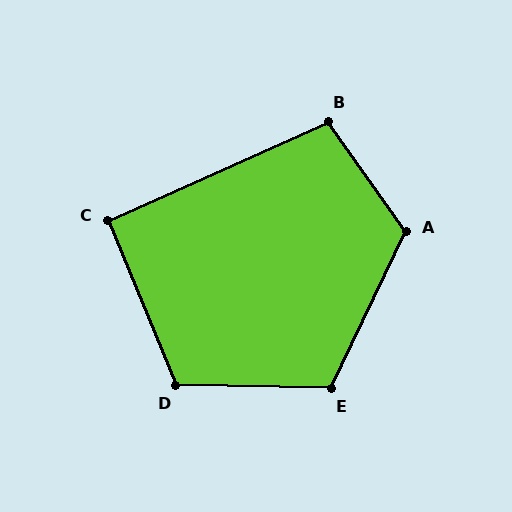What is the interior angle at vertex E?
Approximately 114 degrees (obtuse).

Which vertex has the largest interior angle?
A, at approximately 119 degrees.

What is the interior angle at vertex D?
Approximately 114 degrees (obtuse).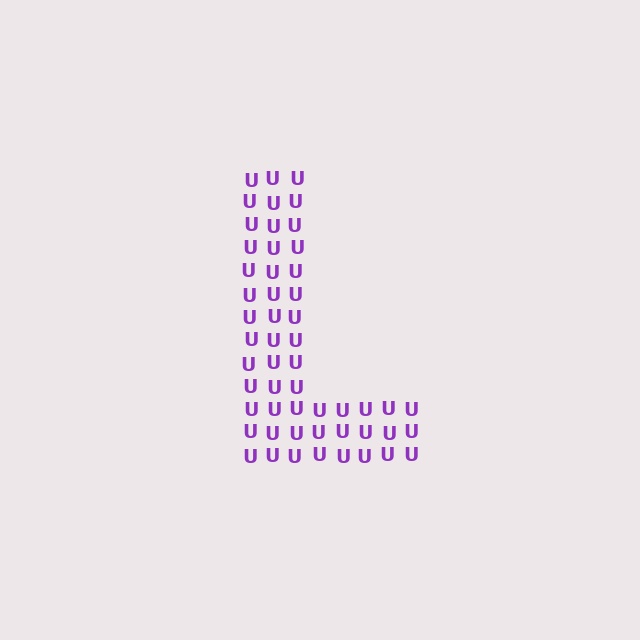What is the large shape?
The large shape is the letter L.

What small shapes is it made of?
It is made of small letter U's.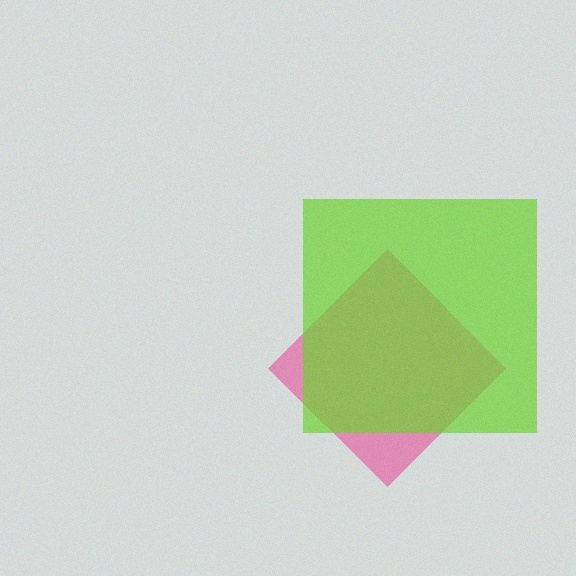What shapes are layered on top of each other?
The layered shapes are: a pink diamond, a lime square.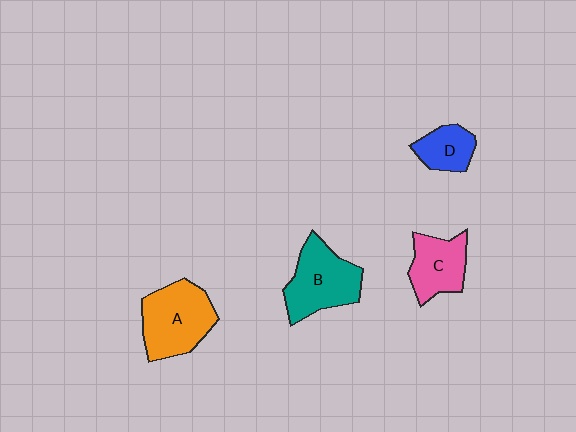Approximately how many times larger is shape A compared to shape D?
Approximately 2.0 times.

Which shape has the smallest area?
Shape D (blue).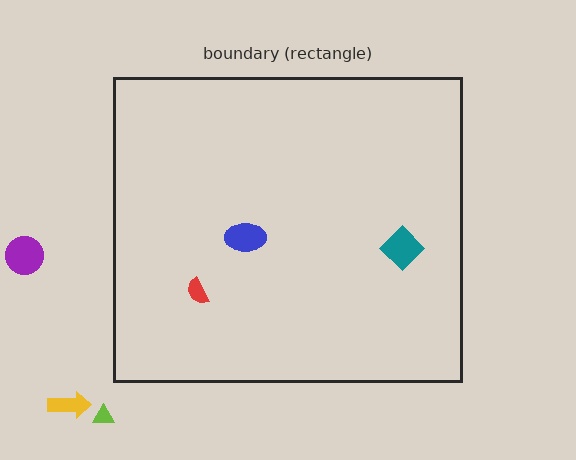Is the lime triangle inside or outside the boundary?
Outside.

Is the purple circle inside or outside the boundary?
Outside.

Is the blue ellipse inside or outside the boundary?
Inside.